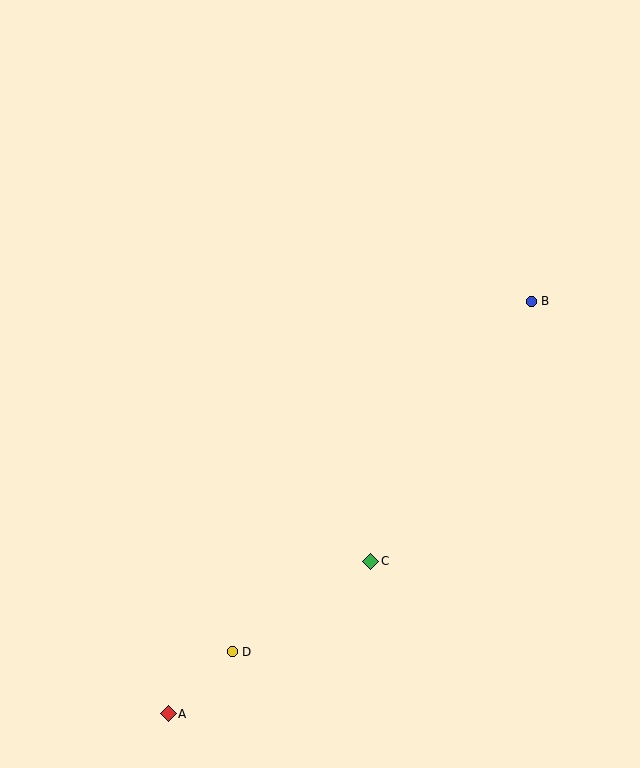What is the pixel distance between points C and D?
The distance between C and D is 165 pixels.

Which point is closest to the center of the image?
Point C at (371, 561) is closest to the center.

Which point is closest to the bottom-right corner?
Point C is closest to the bottom-right corner.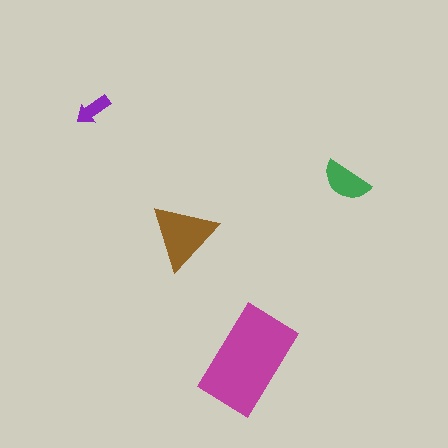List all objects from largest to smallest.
The magenta rectangle, the brown triangle, the green semicircle, the purple arrow.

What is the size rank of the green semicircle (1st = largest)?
3rd.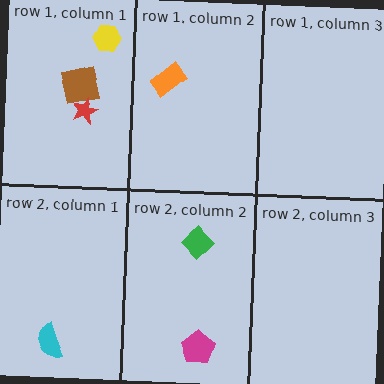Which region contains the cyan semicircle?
The row 2, column 1 region.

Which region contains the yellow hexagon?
The row 1, column 1 region.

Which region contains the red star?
The row 1, column 1 region.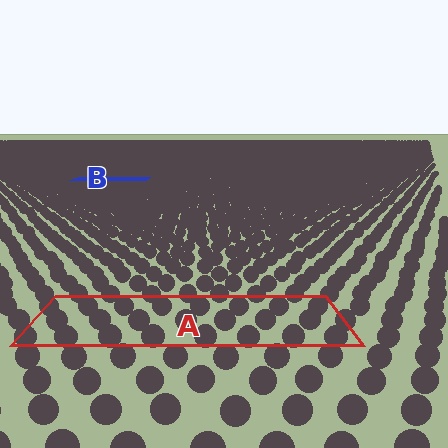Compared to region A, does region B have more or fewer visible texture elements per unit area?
Region B has more texture elements per unit area — they are packed more densely because it is farther away.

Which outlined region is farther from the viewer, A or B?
Region B is farther from the viewer — the texture elements inside it appear smaller and more densely packed.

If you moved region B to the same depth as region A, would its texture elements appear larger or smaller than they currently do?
They would appear larger. At a closer depth, the same texture elements are projected at a bigger on-screen size.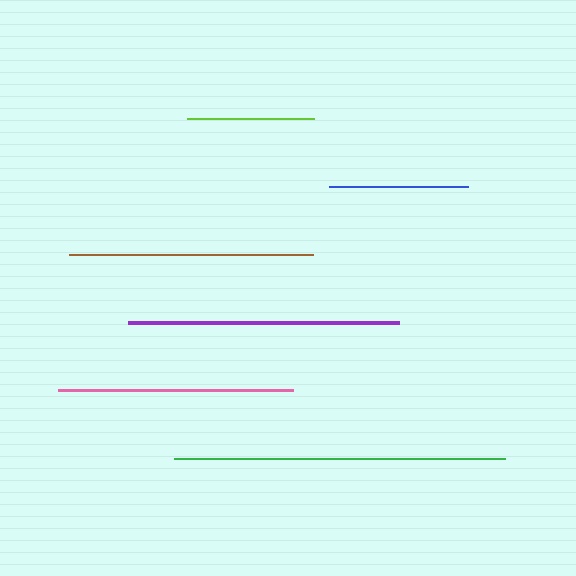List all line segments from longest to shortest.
From longest to shortest: green, purple, brown, pink, blue, lime.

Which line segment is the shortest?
The lime line is the shortest at approximately 127 pixels.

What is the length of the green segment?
The green segment is approximately 331 pixels long.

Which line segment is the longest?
The green line is the longest at approximately 331 pixels.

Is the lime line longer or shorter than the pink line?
The pink line is longer than the lime line.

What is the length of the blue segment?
The blue segment is approximately 138 pixels long.